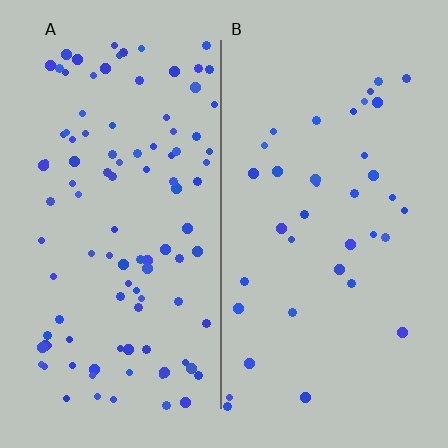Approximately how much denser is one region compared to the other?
Approximately 2.8× — region A over region B.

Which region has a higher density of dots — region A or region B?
A (the left).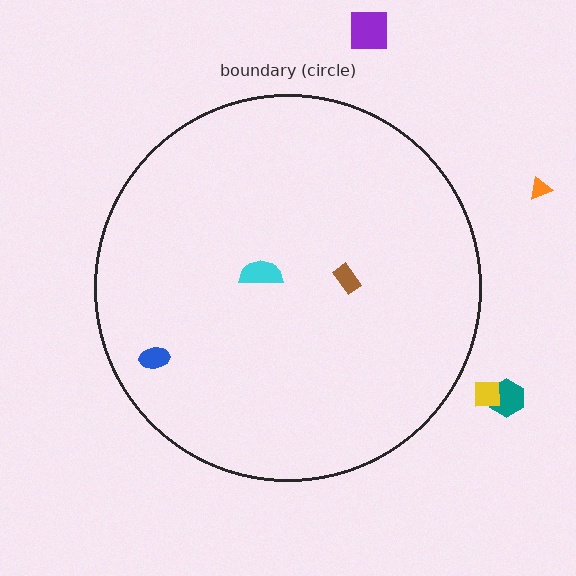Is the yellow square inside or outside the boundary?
Outside.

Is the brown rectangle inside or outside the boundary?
Inside.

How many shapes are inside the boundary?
3 inside, 4 outside.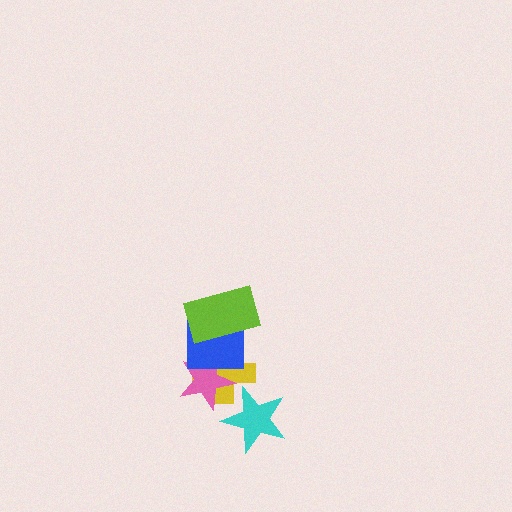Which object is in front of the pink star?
The blue square is in front of the pink star.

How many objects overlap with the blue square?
3 objects overlap with the blue square.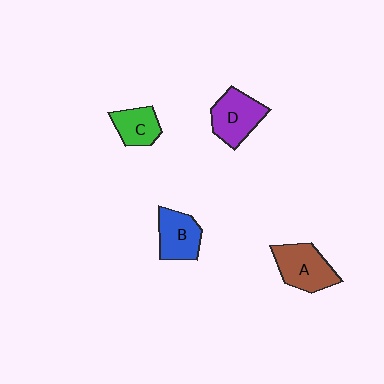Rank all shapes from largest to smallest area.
From largest to smallest: A (brown), D (purple), B (blue), C (green).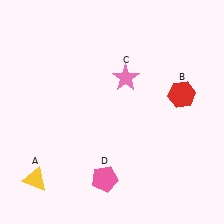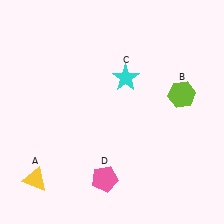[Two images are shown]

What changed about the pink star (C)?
In Image 1, C is pink. In Image 2, it changed to cyan.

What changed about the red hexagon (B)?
In Image 1, B is red. In Image 2, it changed to lime.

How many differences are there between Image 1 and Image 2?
There are 2 differences between the two images.